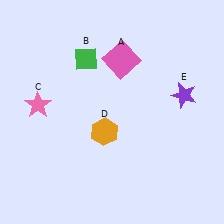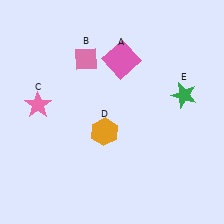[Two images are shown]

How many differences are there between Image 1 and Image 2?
There are 2 differences between the two images.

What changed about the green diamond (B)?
In Image 1, B is green. In Image 2, it changed to pink.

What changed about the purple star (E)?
In Image 1, E is purple. In Image 2, it changed to green.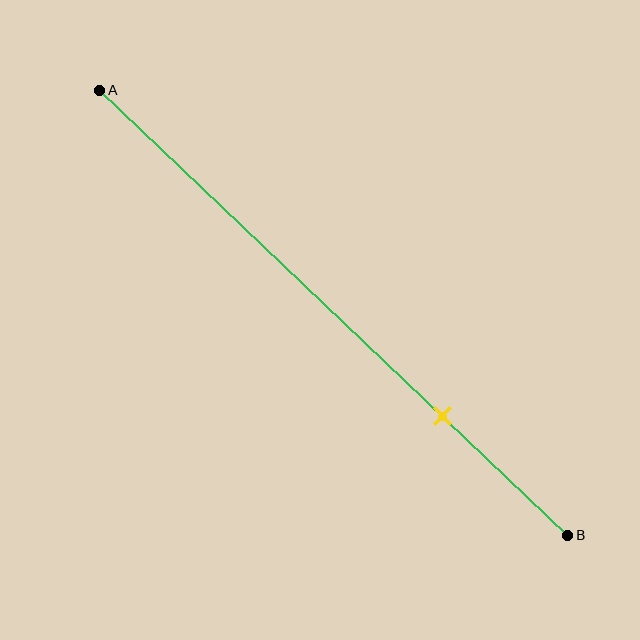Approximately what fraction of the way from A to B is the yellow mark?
The yellow mark is approximately 75% of the way from A to B.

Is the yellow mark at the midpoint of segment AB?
No, the mark is at about 75% from A, not at the 50% midpoint.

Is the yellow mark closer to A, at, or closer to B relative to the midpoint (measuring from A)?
The yellow mark is closer to point B than the midpoint of segment AB.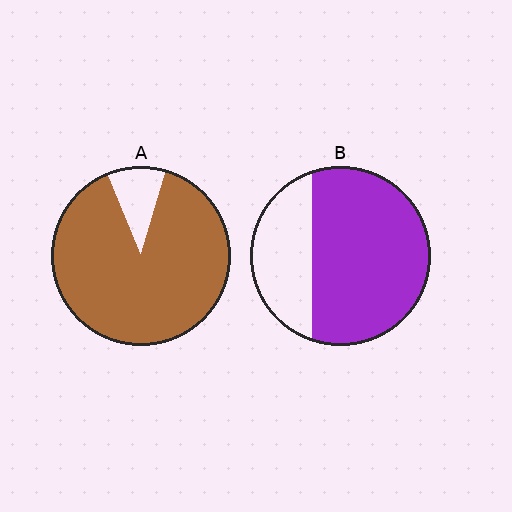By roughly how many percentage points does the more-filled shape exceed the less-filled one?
By roughly 20 percentage points (A over B).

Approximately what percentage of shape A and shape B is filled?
A is approximately 90% and B is approximately 70%.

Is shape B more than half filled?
Yes.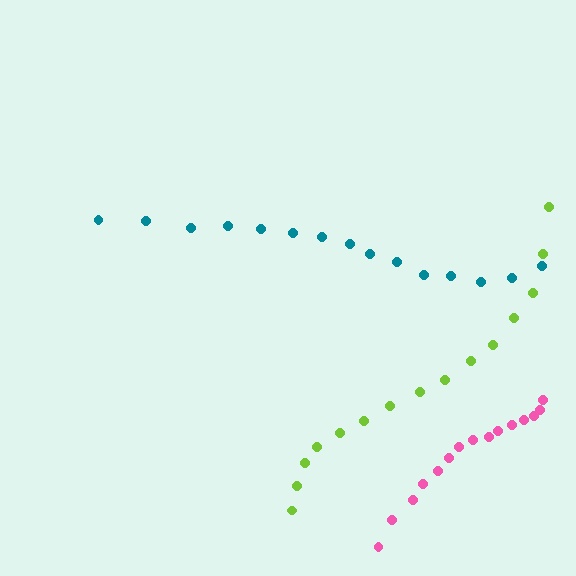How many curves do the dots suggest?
There are 3 distinct paths.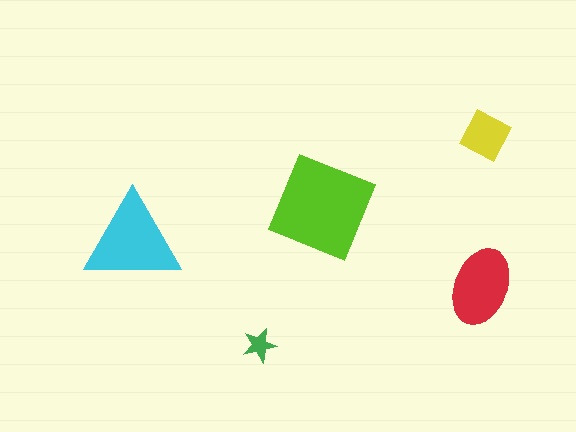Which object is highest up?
The yellow diamond is topmost.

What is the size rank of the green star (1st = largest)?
5th.